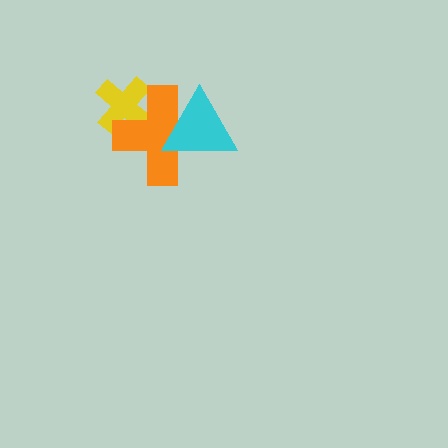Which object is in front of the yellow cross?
The orange cross is in front of the yellow cross.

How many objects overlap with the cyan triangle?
1 object overlaps with the cyan triangle.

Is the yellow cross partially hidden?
Yes, it is partially covered by another shape.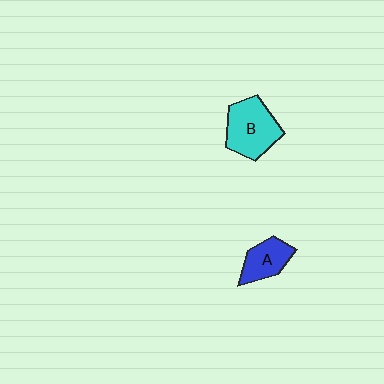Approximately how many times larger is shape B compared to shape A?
Approximately 1.6 times.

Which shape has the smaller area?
Shape A (blue).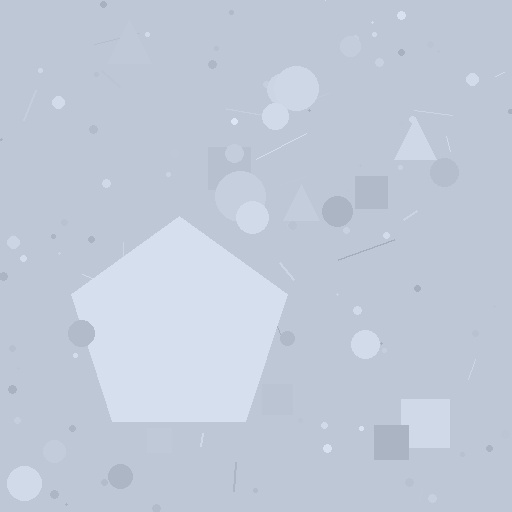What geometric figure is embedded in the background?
A pentagon is embedded in the background.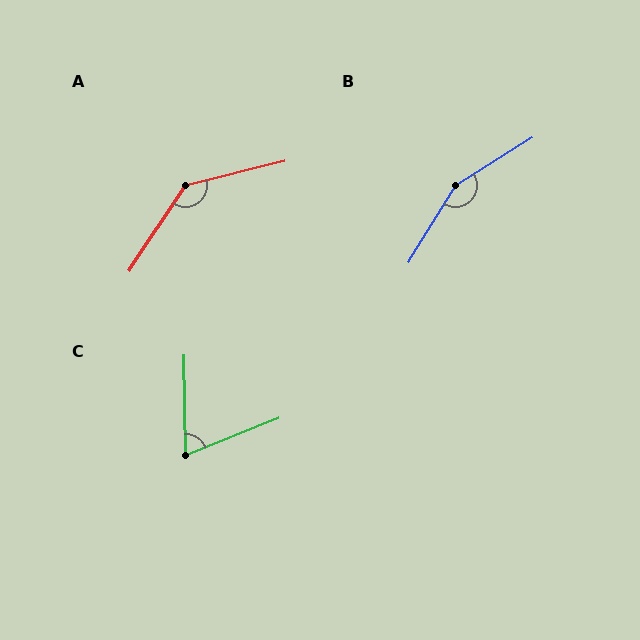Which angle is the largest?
B, at approximately 153 degrees.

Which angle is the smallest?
C, at approximately 69 degrees.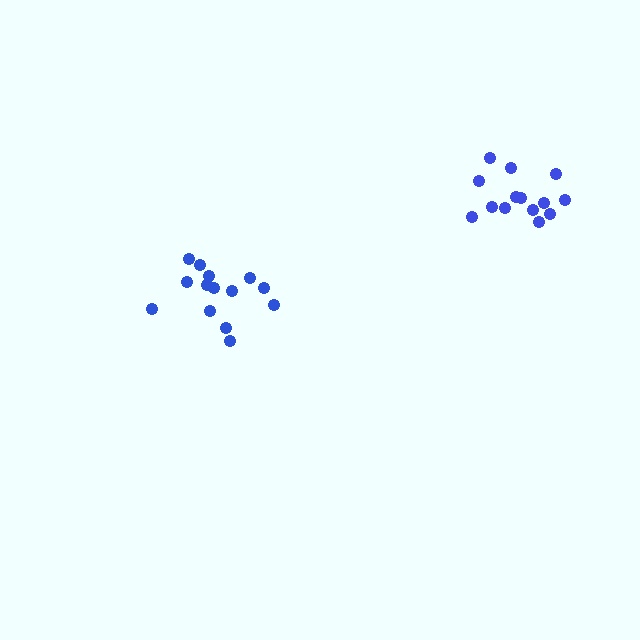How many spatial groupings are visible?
There are 2 spatial groupings.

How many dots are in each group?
Group 1: 14 dots, Group 2: 14 dots (28 total).